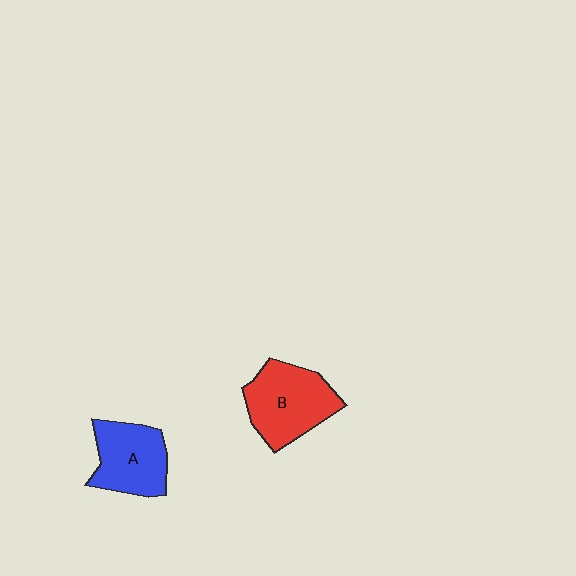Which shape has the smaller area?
Shape A (blue).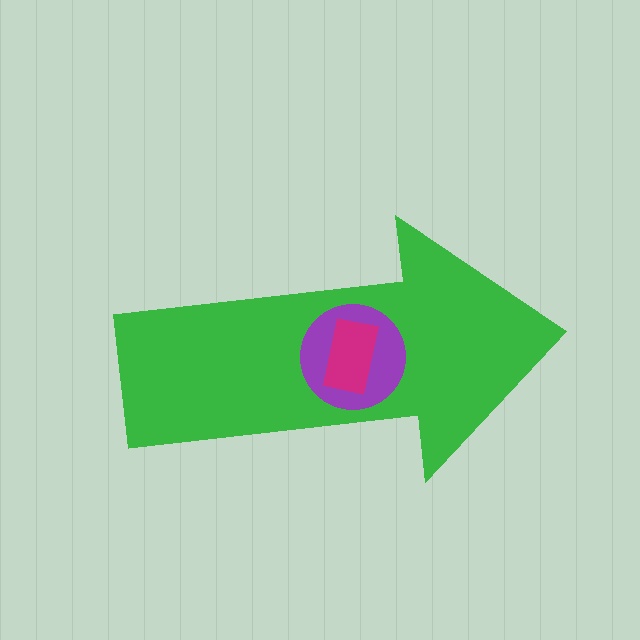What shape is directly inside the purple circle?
The magenta rectangle.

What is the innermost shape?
The magenta rectangle.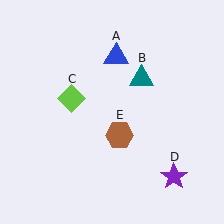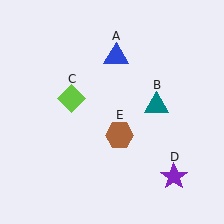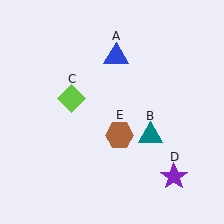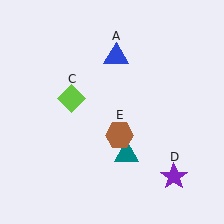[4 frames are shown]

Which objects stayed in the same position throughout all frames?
Blue triangle (object A) and lime diamond (object C) and purple star (object D) and brown hexagon (object E) remained stationary.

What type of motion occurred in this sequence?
The teal triangle (object B) rotated clockwise around the center of the scene.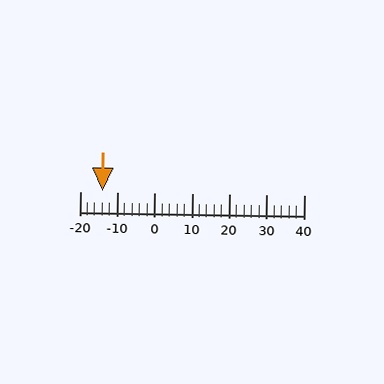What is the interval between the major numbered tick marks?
The major tick marks are spaced 10 units apart.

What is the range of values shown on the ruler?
The ruler shows values from -20 to 40.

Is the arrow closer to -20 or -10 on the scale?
The arrow is closer to -10.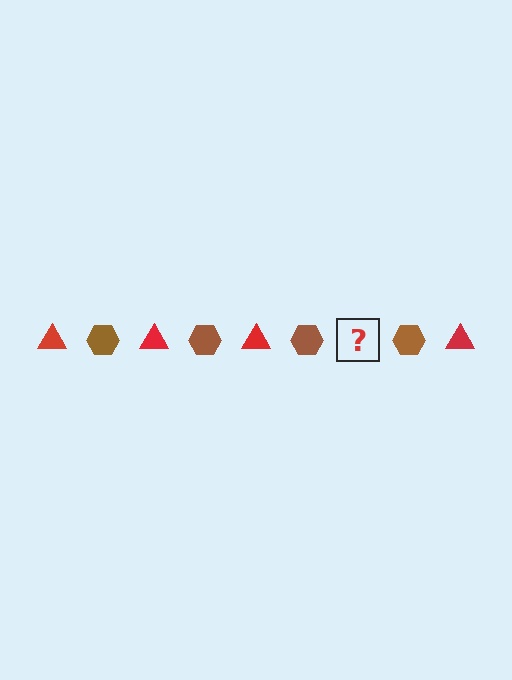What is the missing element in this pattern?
The missing element is a red triangle.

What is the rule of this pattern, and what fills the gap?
The rule is that the pattern alternates between red triangle and brown hexagon. The gap should be filled with a red triangle.